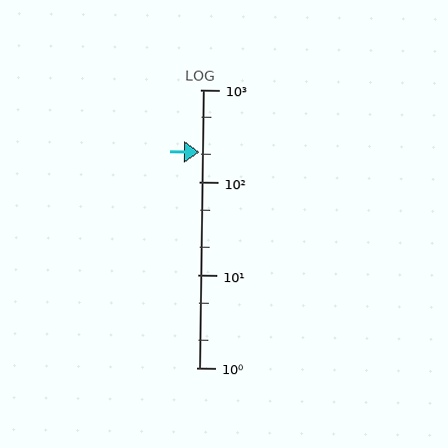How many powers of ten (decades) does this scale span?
The scale spans 3 decades, from 1 to 1000.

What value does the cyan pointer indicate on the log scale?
The pointer indicates approximately 210.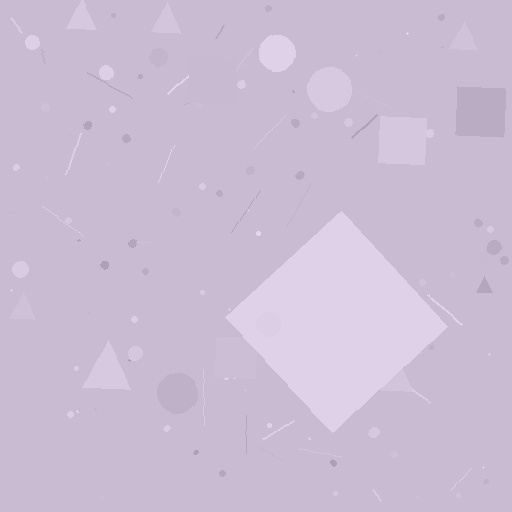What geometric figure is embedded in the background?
A diamond is embedded in the background.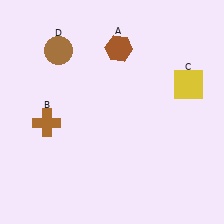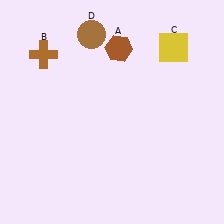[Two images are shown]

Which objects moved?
The objects that moved are: the brown cross (B), the yellow square (C), the brown circle (D).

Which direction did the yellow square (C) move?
The yellow square (C) moved up.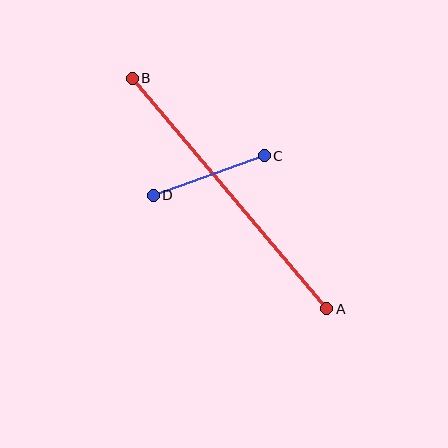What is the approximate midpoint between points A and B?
The midpoint is at approximately (229, 193) pixels.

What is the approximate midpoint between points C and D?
The midpoint is at approximately (209, 176) pixels.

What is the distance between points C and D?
The distance is approximately 118 pixels.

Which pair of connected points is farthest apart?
Points A and B are farthest apart.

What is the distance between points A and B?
The distance is approximately 302 pixels.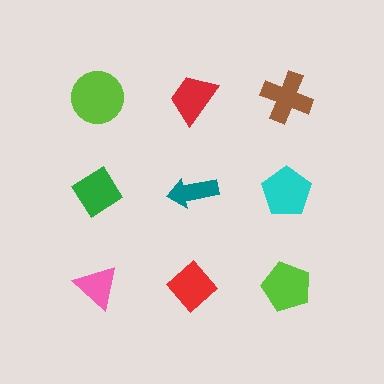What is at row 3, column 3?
A lime pentagon.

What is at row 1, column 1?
A lime circle.